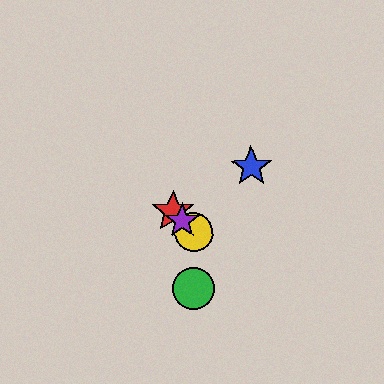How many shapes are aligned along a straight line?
3 shapes (the red star, the yellow circle, the purple star) are aligned along a straight line.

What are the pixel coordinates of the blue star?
The blue star is at (251, 167).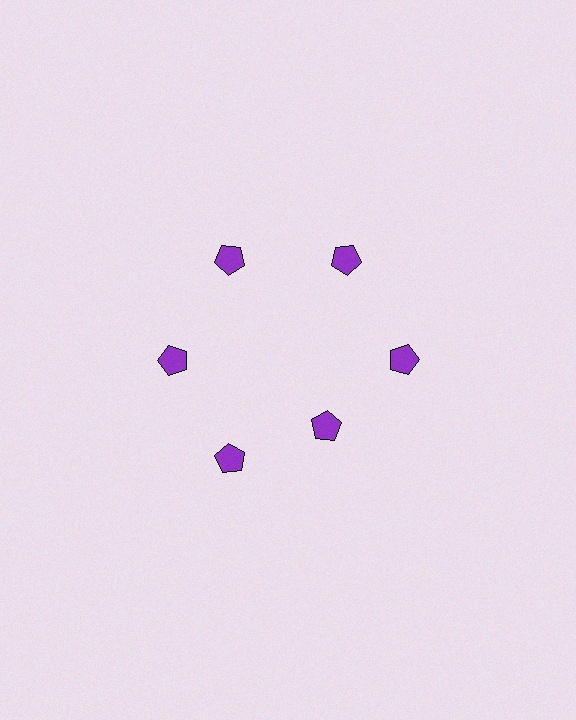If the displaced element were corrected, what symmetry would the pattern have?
It would have 6-fold rotational symmetry — the pattern would map onto itself every 60 degrees.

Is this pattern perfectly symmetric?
No. The 6 purple pentagons are arranged in a ring, but one element near the 5 o'clock position is pulled inward toward the center, breaking the 6-fold rotational symmetry.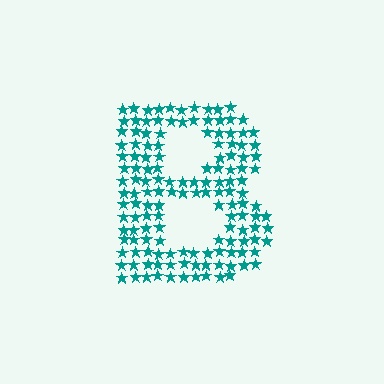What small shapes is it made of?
It is made of small stars.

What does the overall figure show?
The overall figure shows the letter B.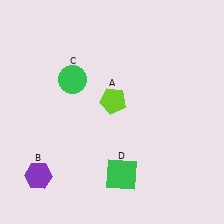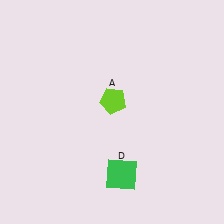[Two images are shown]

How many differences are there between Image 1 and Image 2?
There are 2 differences between the two images.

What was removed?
The green circle (C), the purple hexagon (B) were removed in Image 2.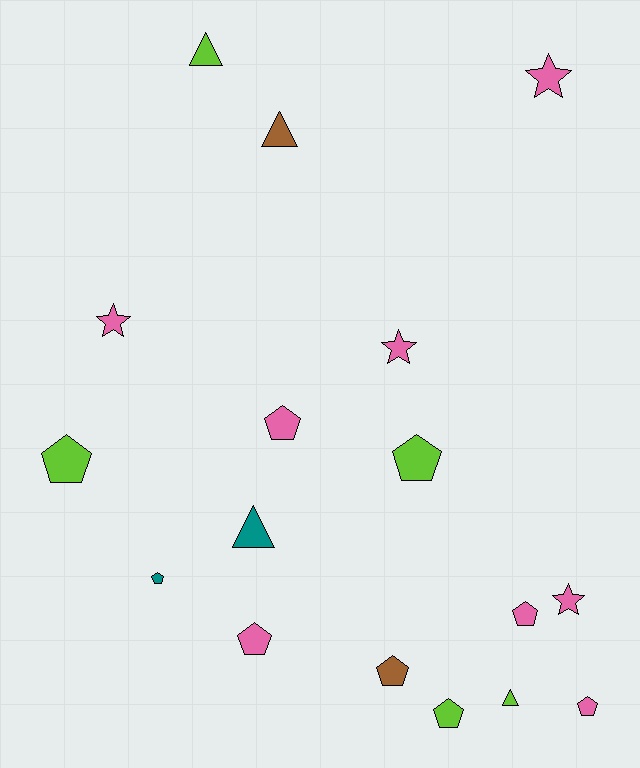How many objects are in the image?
There are 17 objects.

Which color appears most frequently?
Pink, with 8 objects.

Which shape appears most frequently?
Pentagon, with 9 objects.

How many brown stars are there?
There are no brown stars.